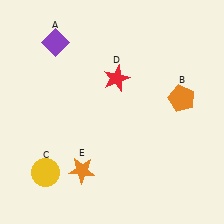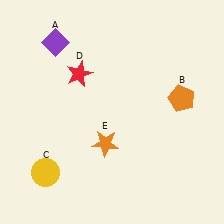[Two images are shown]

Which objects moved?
The objects that moved are: the red star (D), the orange star (E).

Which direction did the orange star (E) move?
The orange star (E) moved up.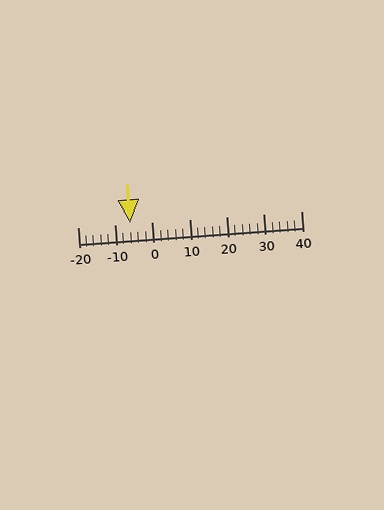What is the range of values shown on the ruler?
The ruler shows values from -20 to 40.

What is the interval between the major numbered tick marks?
The major tick marks are spaced 10 units apart.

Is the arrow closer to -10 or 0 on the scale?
The arrow is closer to -10.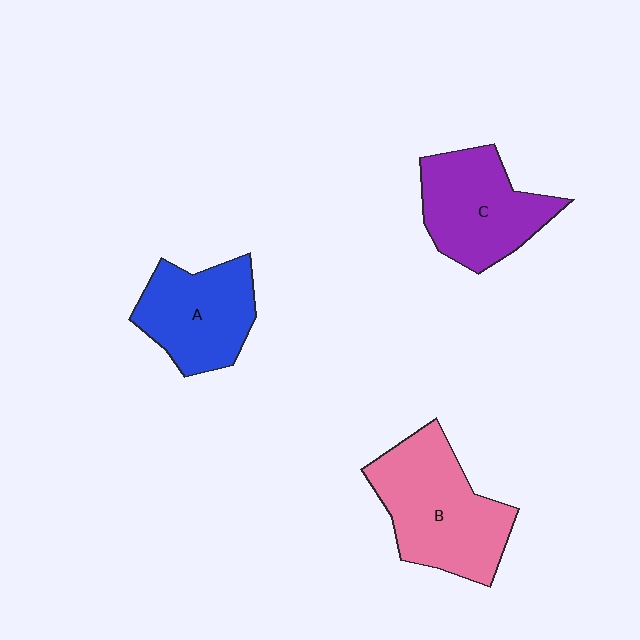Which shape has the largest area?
Shape B (pink).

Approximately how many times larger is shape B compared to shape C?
Approximately 1.2 times.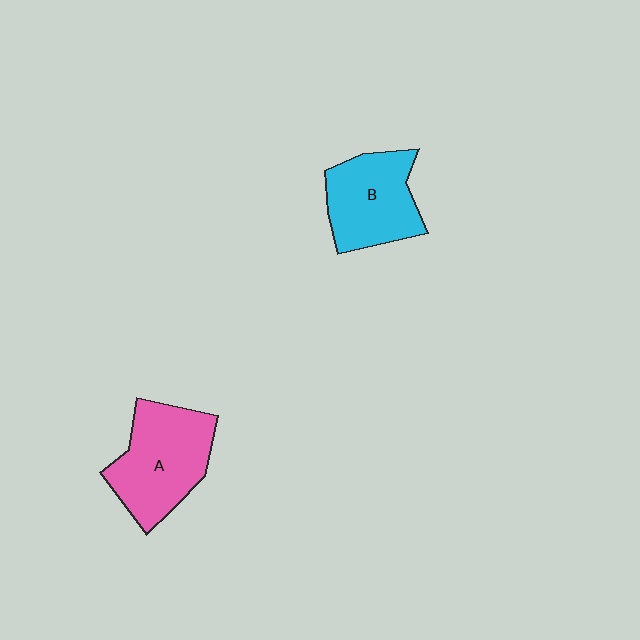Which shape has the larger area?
Shape A (pink).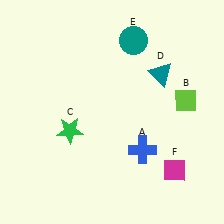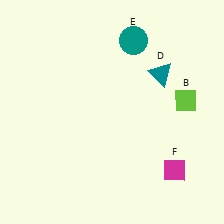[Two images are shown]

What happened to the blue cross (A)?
The blue cross (A) was removed in Image 2. It was in the bottom-right area of Image 1.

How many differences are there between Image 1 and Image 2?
There are 2 differences between the two images.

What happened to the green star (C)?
The green star (C) was removed in Image 2. It was in the bottom-left area of Image 1.